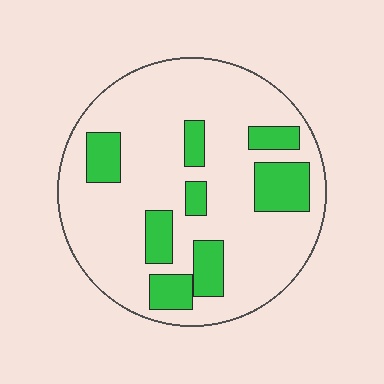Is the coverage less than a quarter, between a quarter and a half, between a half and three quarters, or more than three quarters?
Less than a quarter.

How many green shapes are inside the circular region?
8.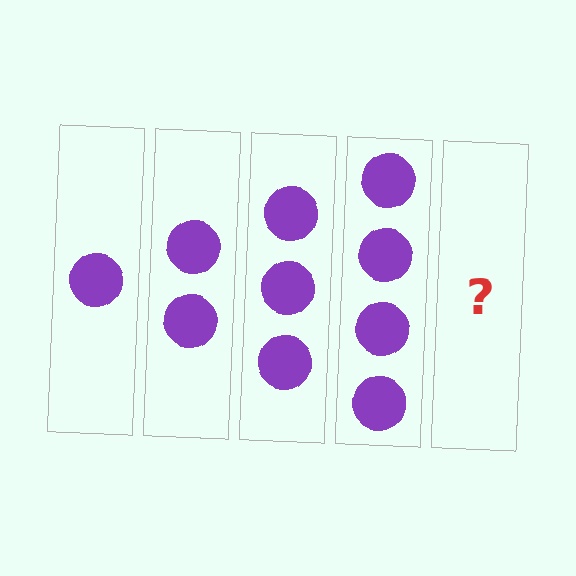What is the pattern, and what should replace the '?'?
The pattern is that each step adds one more circle. The '?' should be 5 circles.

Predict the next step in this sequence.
The next step is 5 circles.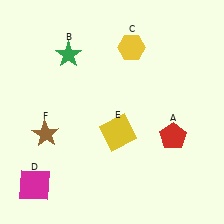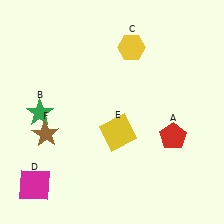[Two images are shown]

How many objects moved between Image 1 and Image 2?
1 object moved between the two images.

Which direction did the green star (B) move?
The green star (B) moved down.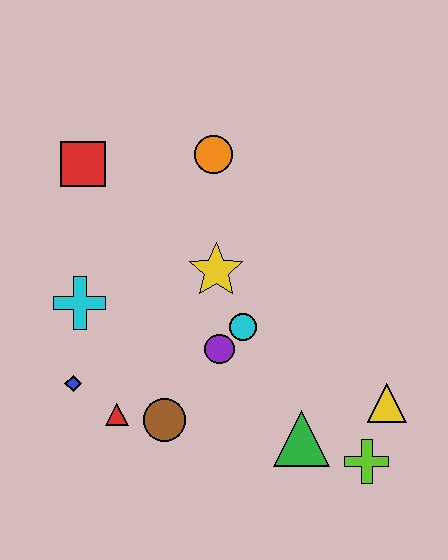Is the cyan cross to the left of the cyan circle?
Yes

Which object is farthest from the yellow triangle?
The red square is farthest from the yellow triangle.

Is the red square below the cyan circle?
No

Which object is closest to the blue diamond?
The red triangle is closest to the blue diamond.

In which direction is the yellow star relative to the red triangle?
The yellow star is above the red triangle.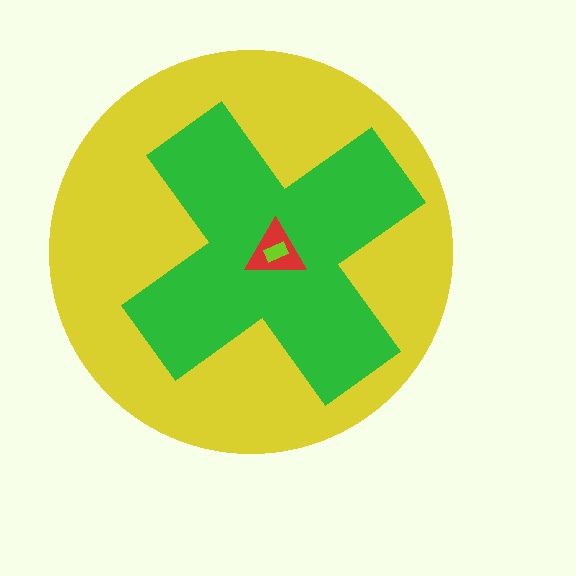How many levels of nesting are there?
4.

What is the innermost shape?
The lime rectangle.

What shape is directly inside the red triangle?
The lime rectangle.